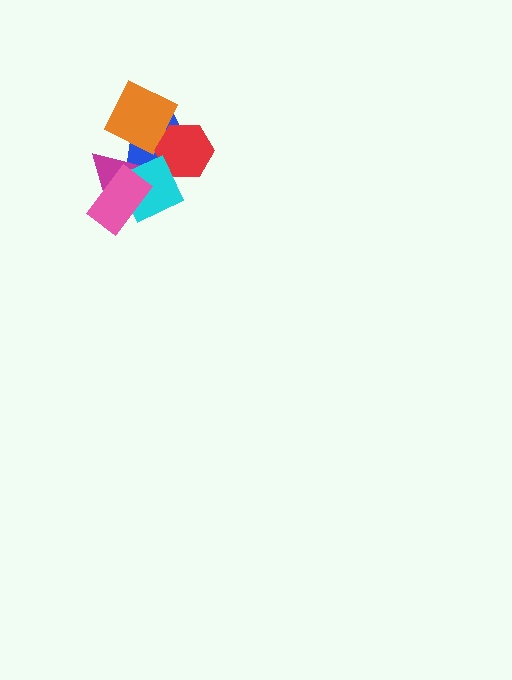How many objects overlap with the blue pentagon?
4 objects overlap with the blue pentagon.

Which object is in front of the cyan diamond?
The pink rectangle is in front of the cyan diamond.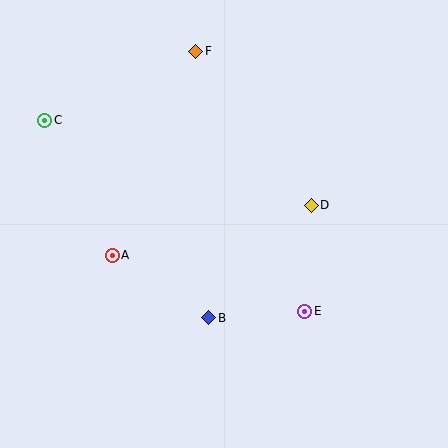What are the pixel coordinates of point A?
Point A is at (112, 255).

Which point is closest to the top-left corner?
Point C is closest to the top-left corner.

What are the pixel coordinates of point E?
Point E is at (305, 311).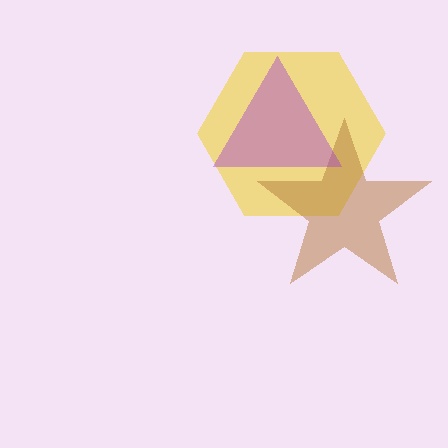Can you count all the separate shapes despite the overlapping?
Yes, there are 3 separate shapes.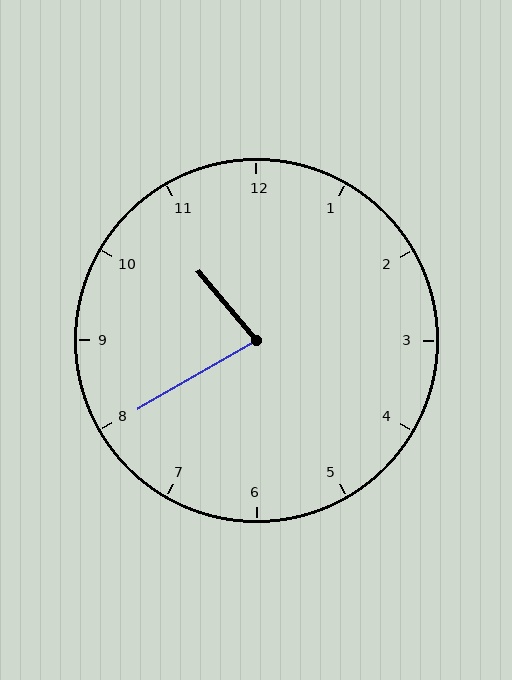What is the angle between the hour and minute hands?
Approximately 80 degrees.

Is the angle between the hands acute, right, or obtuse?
It is acute.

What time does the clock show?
10:40.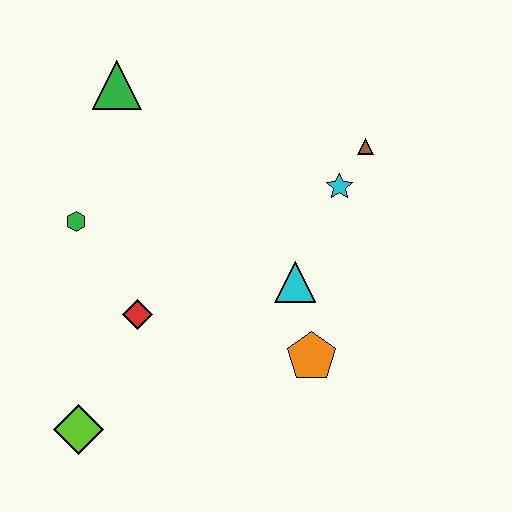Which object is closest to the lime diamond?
The red diamond is closest to the lime diamond.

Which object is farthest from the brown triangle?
The lime diamond is farthest from the brown triangle.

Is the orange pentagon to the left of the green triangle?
No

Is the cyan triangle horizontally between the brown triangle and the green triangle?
Yes